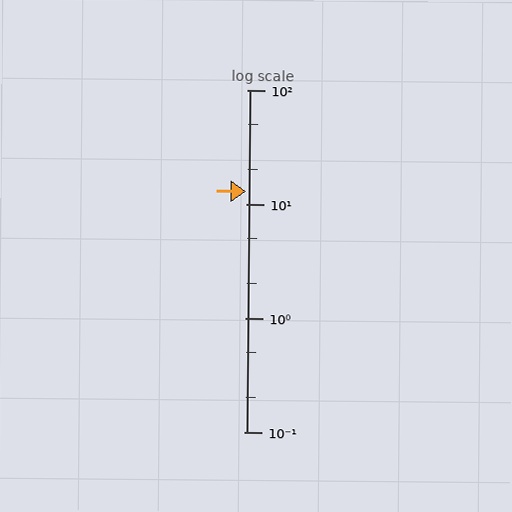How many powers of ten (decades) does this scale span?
The scale spans 3 decades, from 0.1 to 100.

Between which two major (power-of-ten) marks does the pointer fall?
The pointer is between 10 and 100.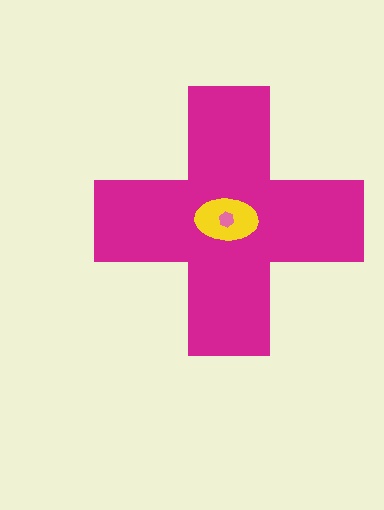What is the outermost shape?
The magenta cross.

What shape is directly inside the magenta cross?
The yellow ellipse.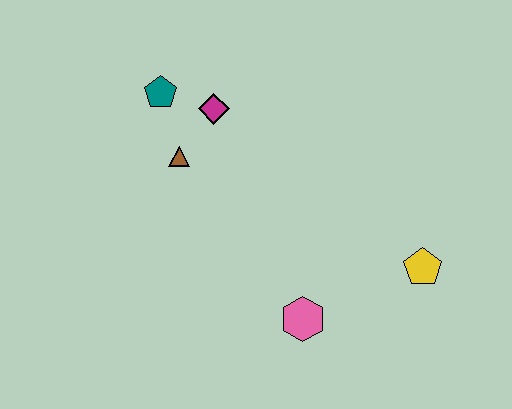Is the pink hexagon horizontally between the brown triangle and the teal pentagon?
No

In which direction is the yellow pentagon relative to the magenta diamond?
The yellow pentagon is to the right of the magenta diamond.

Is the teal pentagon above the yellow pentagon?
Yes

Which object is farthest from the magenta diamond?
The yellow pentagon is farthest from the magenta diamond.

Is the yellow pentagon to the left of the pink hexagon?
No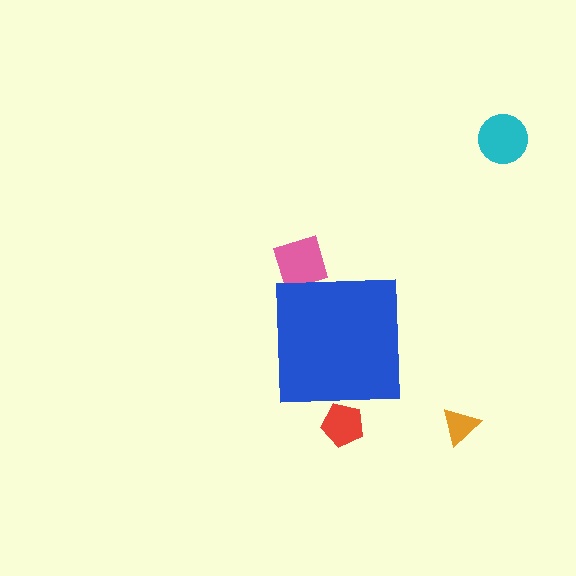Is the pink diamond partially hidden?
Yes, the pink diamond is partially hidden behind the blue square.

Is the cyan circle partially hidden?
No, the cyan circle is fully visible.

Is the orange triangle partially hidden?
No, the orange triangle is fully visible.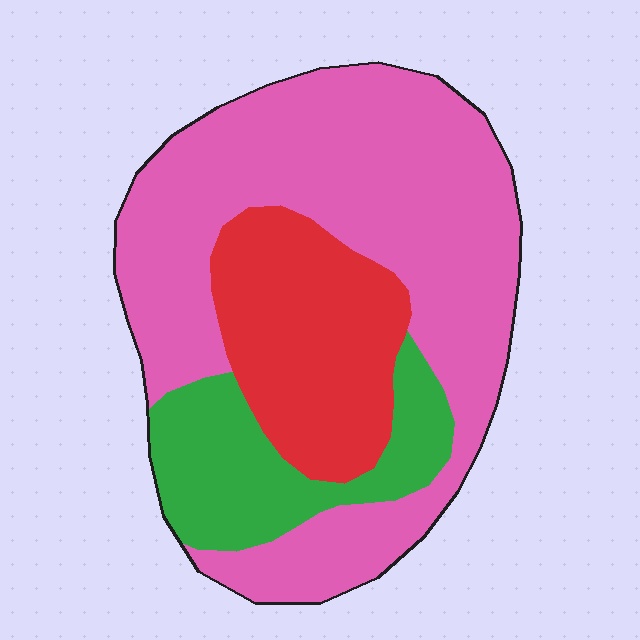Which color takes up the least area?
Green, at roughly 20%.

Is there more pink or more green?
Pink.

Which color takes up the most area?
Pink, at roughly 60%.